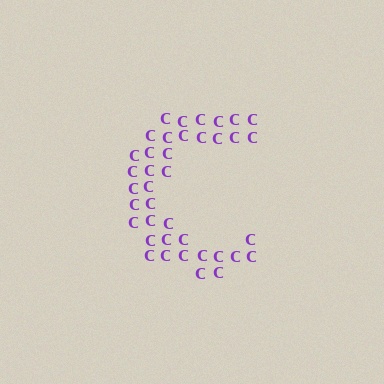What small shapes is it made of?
It is made of small letter C's.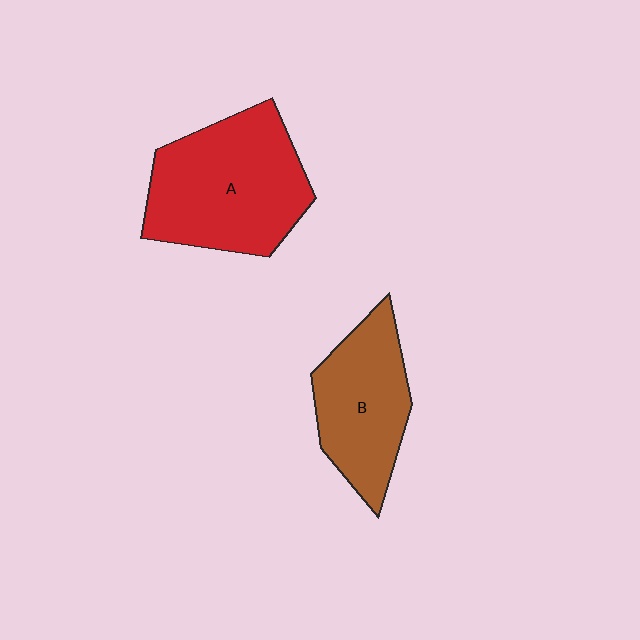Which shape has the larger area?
Shape A (red).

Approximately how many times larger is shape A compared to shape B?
Approximately 1.4 times.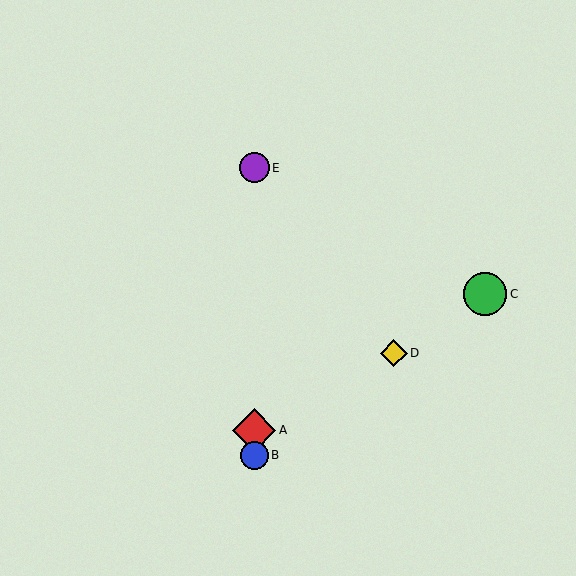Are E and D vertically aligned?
No, E is at x≈254 and D is at x≈394.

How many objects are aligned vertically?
3 objects (A, B, E) are aligned vertically.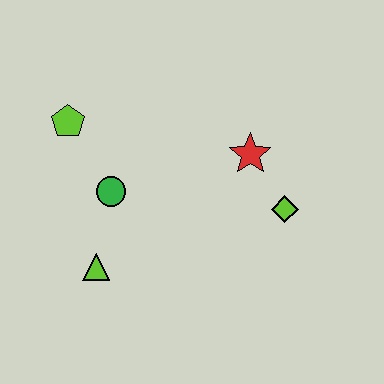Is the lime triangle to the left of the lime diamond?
Yes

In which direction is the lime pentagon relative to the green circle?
The lime pentagon is above the green circle.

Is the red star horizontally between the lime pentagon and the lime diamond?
Yes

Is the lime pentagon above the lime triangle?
Yes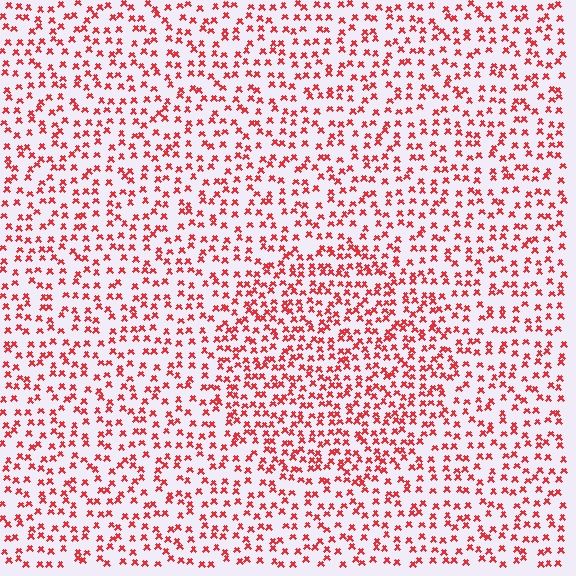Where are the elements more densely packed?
The elements are more densely packed inside the circle boundary.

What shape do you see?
I see a circle.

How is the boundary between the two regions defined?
The boundary is defined by a change in element density (approximately 1.6x ratio). All elements are the same color, size, and shape.